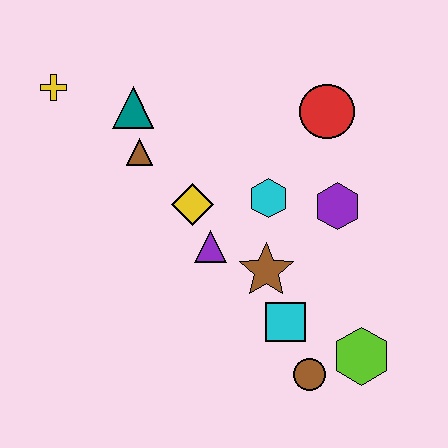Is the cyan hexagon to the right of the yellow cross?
Yes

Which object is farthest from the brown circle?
The yellow cross is farthest from the brown circle.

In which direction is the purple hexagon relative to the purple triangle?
The purple hexagon is to the right of the purple triangle.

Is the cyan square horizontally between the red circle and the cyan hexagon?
Yes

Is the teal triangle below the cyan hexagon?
No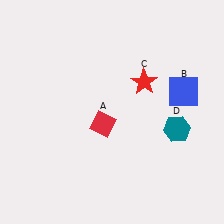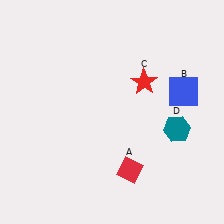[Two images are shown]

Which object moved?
The red diamond (A) moved down.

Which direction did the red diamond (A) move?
The red diamond (A) moved down.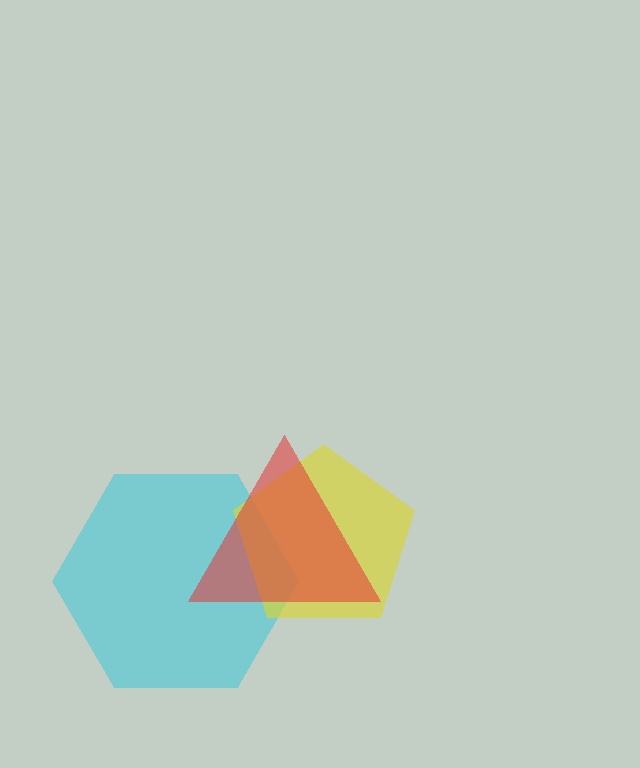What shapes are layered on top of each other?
The layered shapes are: a cyan hexagon, a yellow pentagon, a red triangle.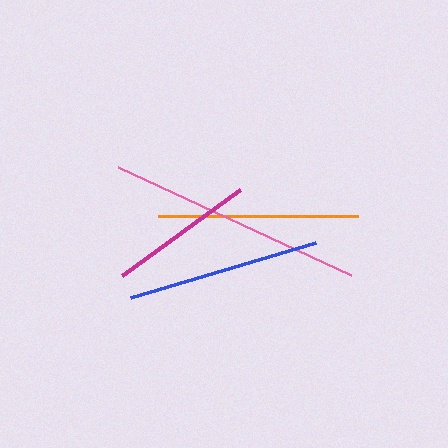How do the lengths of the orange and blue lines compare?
The orange and blue lines are approximately the same length.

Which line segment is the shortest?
The magenta line is the shortest at approximately 146 pixels.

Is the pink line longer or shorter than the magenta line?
The pink line is longer than the magenta line.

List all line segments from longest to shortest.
From longest to shortest: pink, orange, blue, magenta.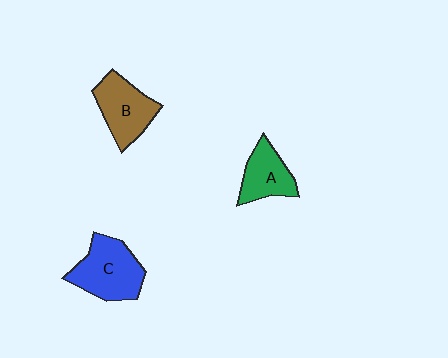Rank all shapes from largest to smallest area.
From largest to smallest: C (blue), B (brown), A (green).